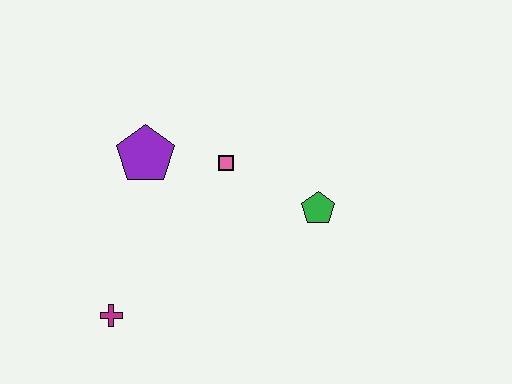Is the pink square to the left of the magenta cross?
No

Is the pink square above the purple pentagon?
No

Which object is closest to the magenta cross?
The purple pentagon is closest to the magenta cross.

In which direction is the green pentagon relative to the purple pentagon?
The green pentagon is to the right of the purple pentagon.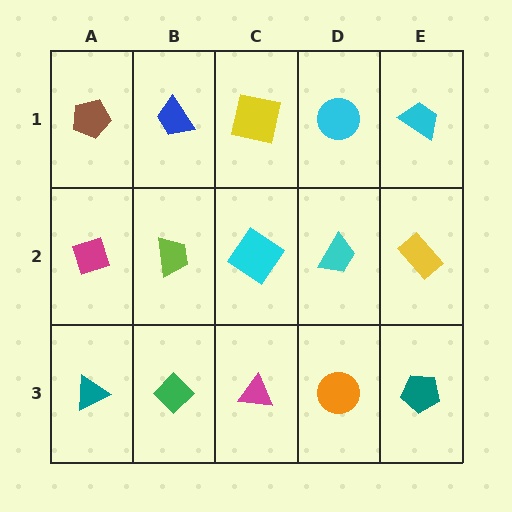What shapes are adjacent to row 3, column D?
A cyan trapezoid (row 2, column D), a magenta triangle (row 3, column C), a teal pentagon (row 3, column E).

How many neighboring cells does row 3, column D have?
3.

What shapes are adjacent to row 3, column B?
A lime trapezoid (row 2, column B), a teal triangle (row 3, column A), a magenta triangle (row 3, column C).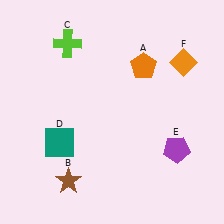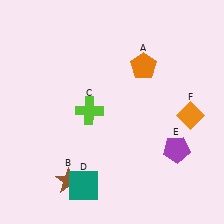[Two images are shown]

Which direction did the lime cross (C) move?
The lime cross (C) moved down.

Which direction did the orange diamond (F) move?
The orange diamond (F) moved down.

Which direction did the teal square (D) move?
The teal square (D) moved down.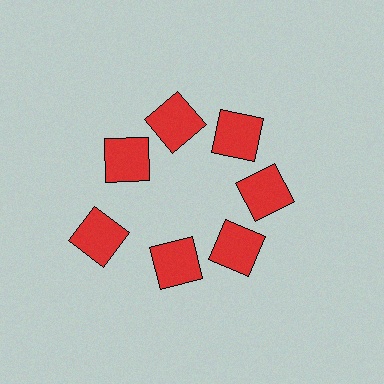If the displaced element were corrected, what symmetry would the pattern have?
It would have 7-fold rotational symmetry — the pattern would map onto itself every 51 degrees.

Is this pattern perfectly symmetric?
No. The 7 red squares are arranged in a ring, but one element near the 8 o'clock position is pushed outward from the center, breaking the 7-fold rotational symmetry.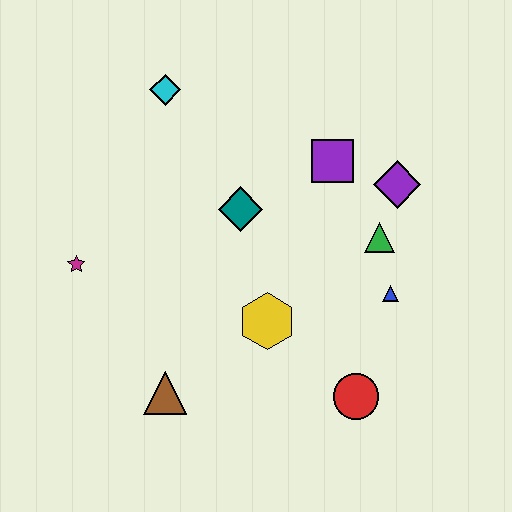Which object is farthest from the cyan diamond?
The red circle is farthest from the cyan diamond.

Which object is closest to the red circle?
The blue triangle is closest to the red circle.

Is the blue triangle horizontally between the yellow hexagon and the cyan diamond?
No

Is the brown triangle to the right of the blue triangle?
No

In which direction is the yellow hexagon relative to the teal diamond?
The yellow hexagon is below the teal diamond.